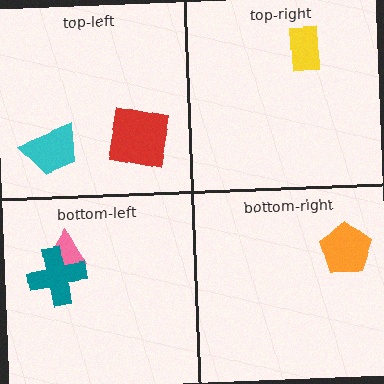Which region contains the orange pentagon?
The bottom-right region.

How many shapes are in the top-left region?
2.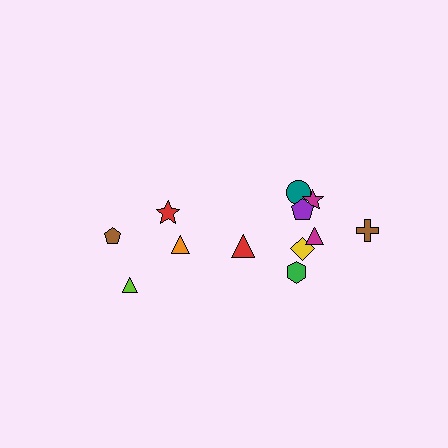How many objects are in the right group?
There are 8 objects.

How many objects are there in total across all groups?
There are 12 objects.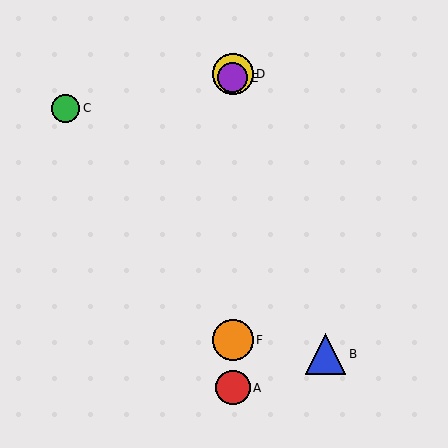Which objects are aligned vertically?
Objects A, D, E, F are aligned vertically.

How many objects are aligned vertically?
4 objects (A, D, E, F) are aligned vertically.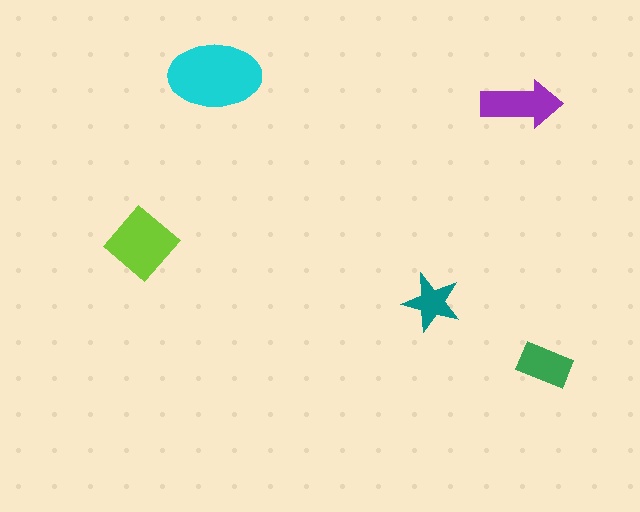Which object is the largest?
The cyan ellipse.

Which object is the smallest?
The teal star.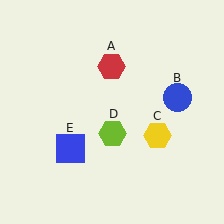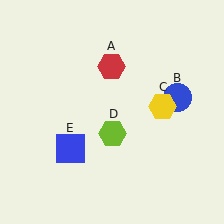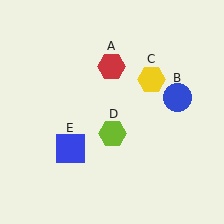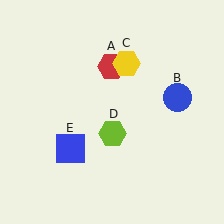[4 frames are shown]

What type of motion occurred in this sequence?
The yellow hexagon (object C) rotated counterclockwise around the center of the scene.